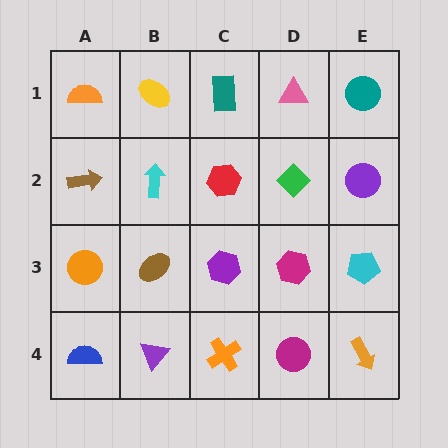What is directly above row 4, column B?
A brown ellipse.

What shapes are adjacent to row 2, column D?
A pink triangle (row 1, column D), a magenta hexagon (row 3, column D), a red hexagon (row 2, column C), a purple circle (row 2, column E).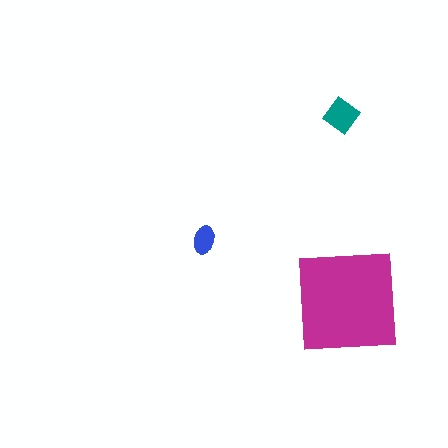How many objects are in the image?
There are 3 objects in the image.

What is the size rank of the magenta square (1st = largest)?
1st.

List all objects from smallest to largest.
The blue ellipse, the teal diamond, the magenta square.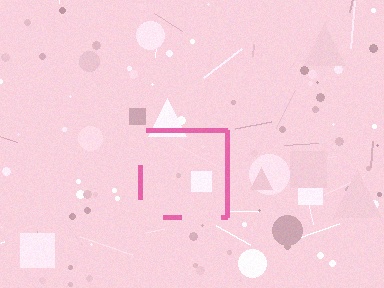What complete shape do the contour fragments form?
The contour fragments form a square.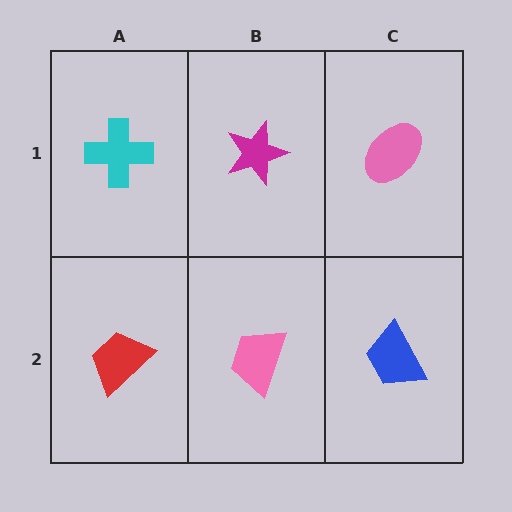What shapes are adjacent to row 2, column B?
A magenta star (row 1, column B), a red trapezoid (row 2, column A), a blue trapezoid (row 2, column C).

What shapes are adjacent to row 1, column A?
A red trapezoid (row 2, column A), a magenta star (row 1, column B).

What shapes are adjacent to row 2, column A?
A cyan cross (row 1, column A), a pink trapezoid (row 2, column B).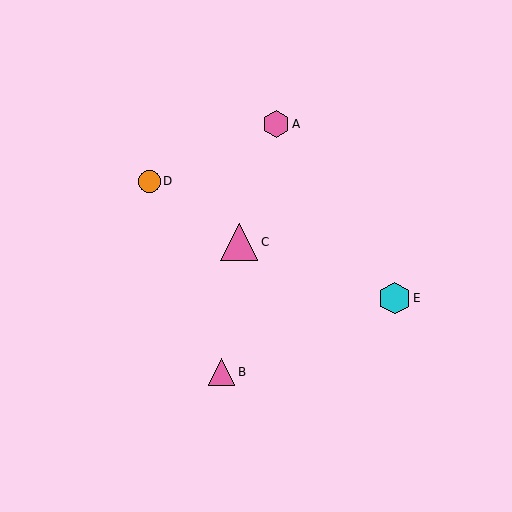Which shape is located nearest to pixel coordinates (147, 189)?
The orange circle (labeled D) at (149, 181) is nearest to that location.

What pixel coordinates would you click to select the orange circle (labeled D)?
Click at (149, 181) to select the orange circle D.